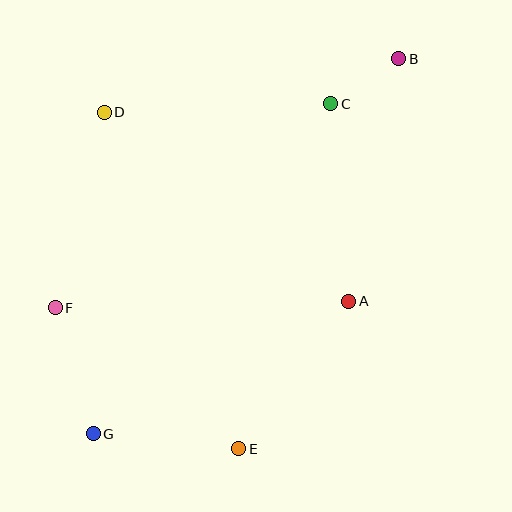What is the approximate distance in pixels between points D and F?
The distance between D and F is approximately 201 pixels.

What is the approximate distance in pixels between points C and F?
The distance between C and F is approximately 343 pixels.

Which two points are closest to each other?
Points B and C are closest to each other.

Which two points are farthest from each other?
Points B and G are farthest from each other.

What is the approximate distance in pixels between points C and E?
The distance between C and E is approximately 357 pixels.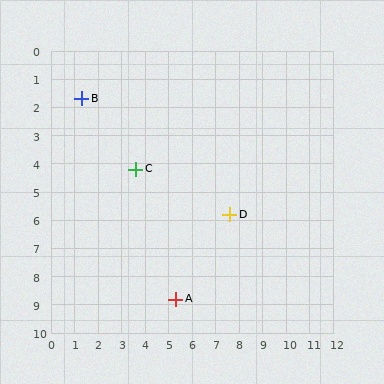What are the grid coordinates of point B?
Point B is at approximately (1.3, 1.7).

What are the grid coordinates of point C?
Point C is at approximately (3.6, 4.2).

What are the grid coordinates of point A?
Point A is at approximately (5.3, 8.8).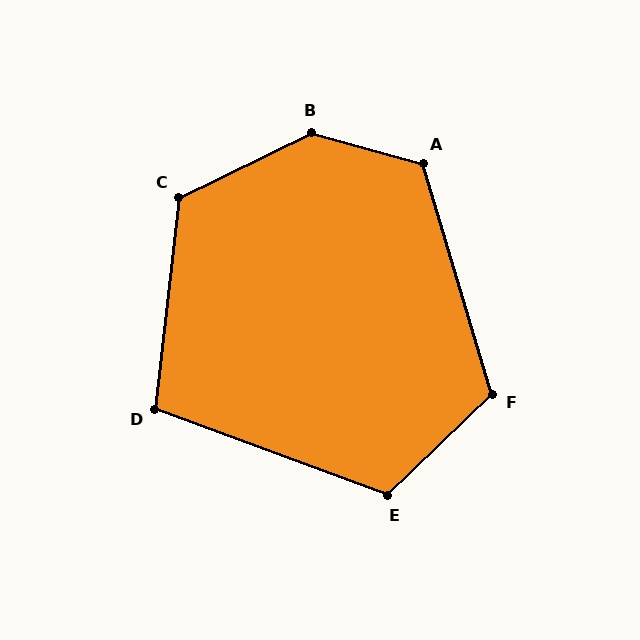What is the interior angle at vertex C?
Approximately 122 degrees (obtuse).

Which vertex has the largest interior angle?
B, at approximately 139 degrees.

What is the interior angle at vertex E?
Approximately 116 degrees (obtuse).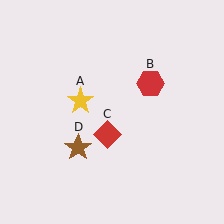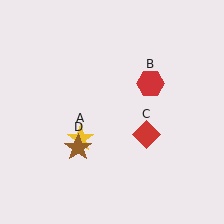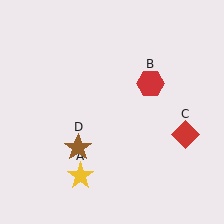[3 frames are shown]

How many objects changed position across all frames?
2 objects changed position: yellow star (object A), red diamond (object C).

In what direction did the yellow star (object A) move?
The yellow star (object A) moved down.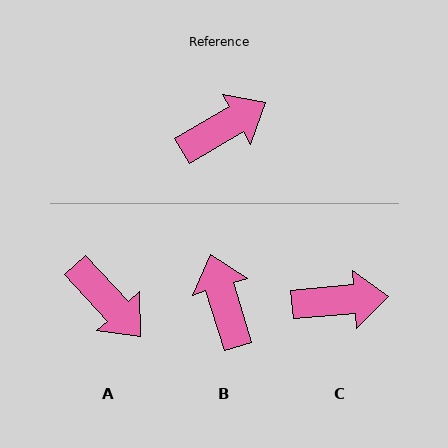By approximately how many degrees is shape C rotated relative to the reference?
Approximately 25 degrees clockwise.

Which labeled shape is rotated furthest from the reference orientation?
A, about 77 degrees away.